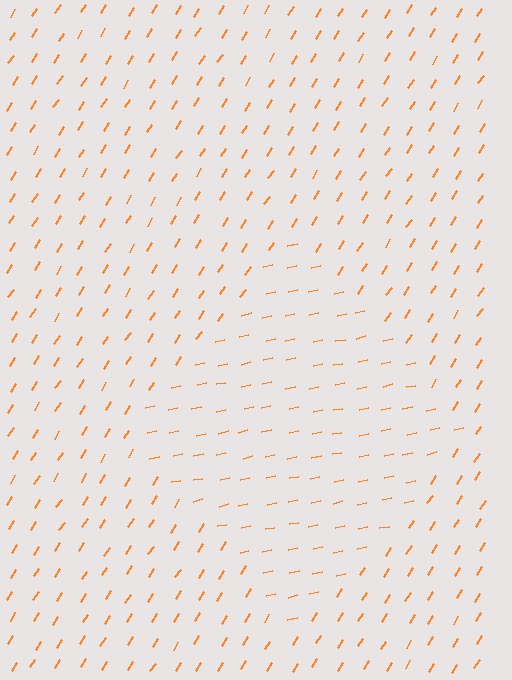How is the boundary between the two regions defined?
The boundary is defined purely by a change in line orientation (approximately 45 degrees difference). All lines are the same color and thickness.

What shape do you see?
I see a diamond.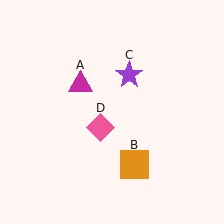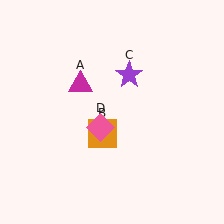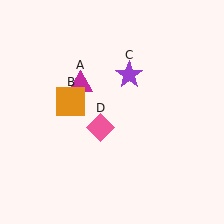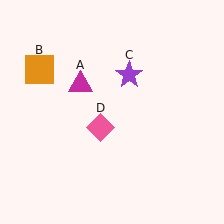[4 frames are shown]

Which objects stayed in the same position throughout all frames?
Magenta triangle (object A) and purple star (object C) and pink diamond (object D) remained stationary.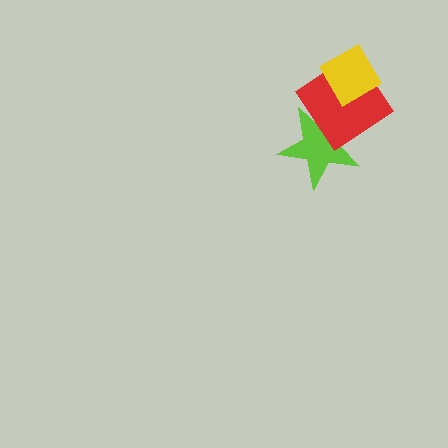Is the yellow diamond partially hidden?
No, no other shape covers it.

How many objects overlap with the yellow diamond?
1 object overlaps with the yellow diamond.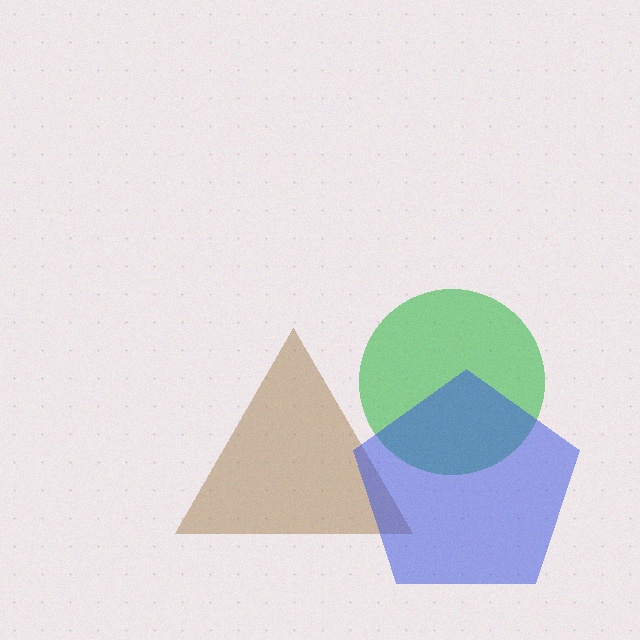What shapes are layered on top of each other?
The layered shapes are: a brown triangle, a green circle, a blue pentagon.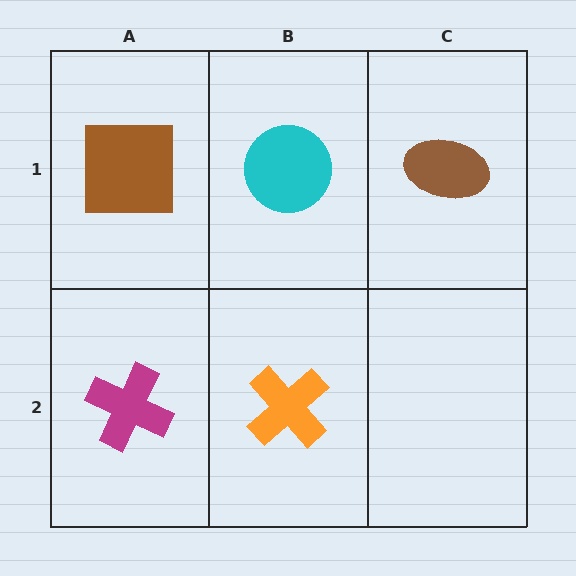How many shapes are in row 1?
3 shapes.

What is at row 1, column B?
A cyan circle.